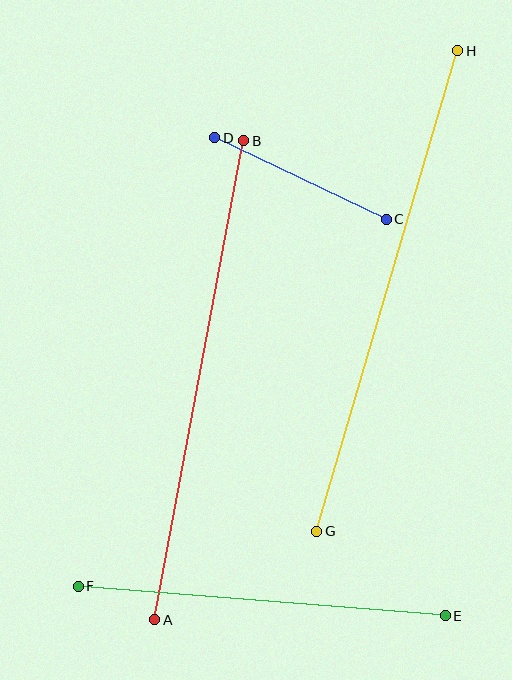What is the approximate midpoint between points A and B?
The midpoint is at approximately (199, 380) pixels.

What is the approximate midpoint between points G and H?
The midpoint is at approximately (387, 291) pixels.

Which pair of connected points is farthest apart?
Points G and H are farthest apart.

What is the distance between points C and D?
The distance is approximately 190 pixels.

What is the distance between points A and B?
The distance is approximately 487 pixels.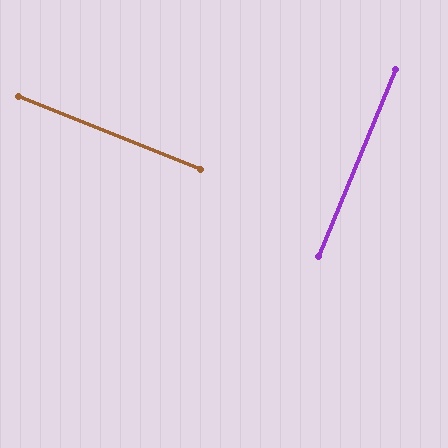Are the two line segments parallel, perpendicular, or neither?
Perpendicular — they meet at approximately 89°.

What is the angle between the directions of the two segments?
Approximately 89 degrees.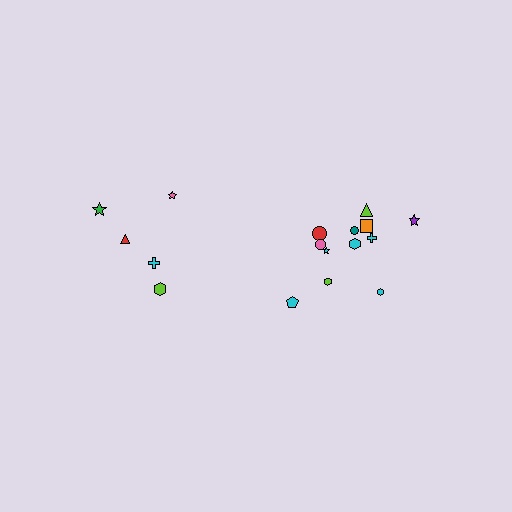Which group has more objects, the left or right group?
The right group.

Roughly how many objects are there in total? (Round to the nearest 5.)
Roughly 15 objects in total.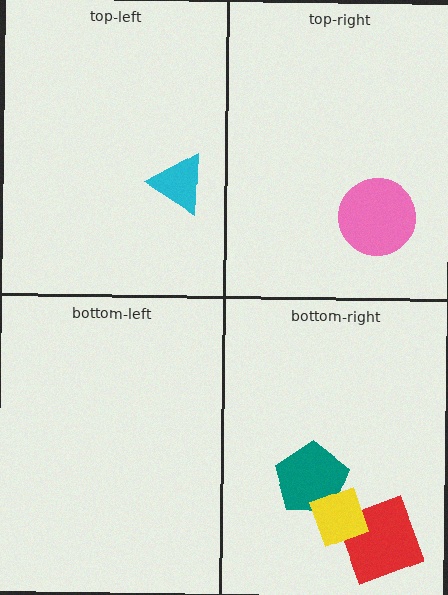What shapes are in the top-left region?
The cyan triangle.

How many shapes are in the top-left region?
1.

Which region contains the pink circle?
The top-right region.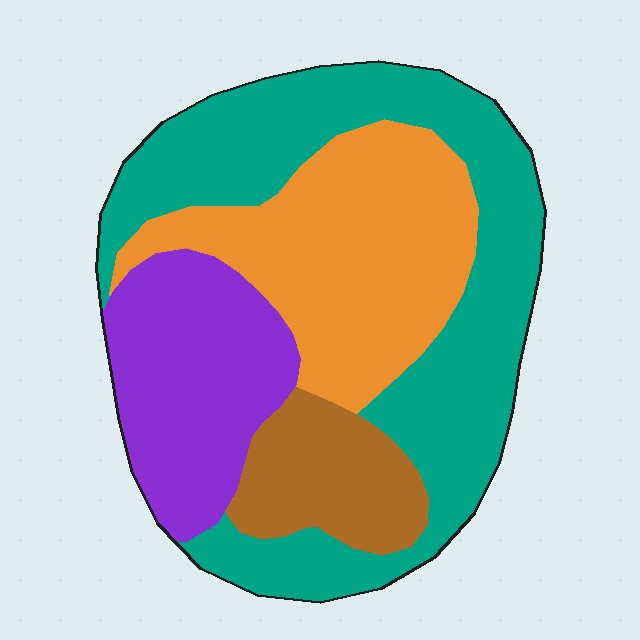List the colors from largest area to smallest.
From largest to smallest: teal, orange, purple, brown.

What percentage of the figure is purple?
Purple covers around 20% of the figure.